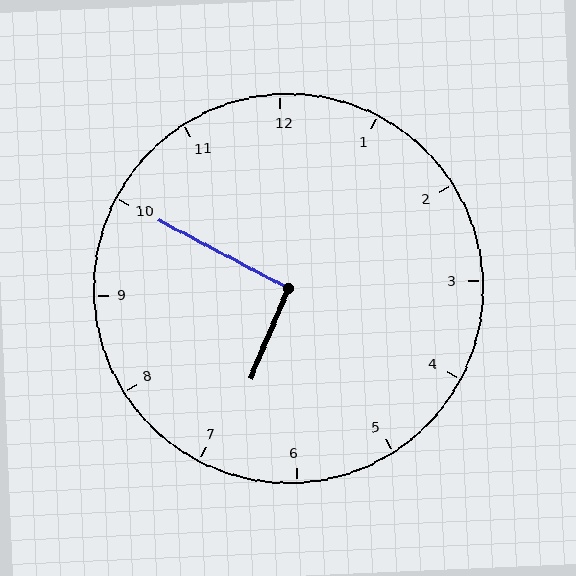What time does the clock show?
6:50.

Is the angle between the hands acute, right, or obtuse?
It is right.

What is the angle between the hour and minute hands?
Approximately 95 degrees.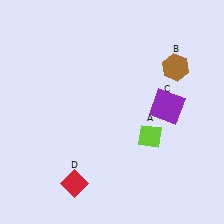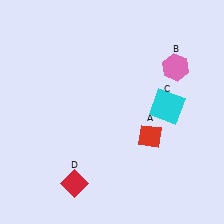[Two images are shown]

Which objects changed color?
A changed from lime to red. B changed from brown to pink. C changed from purple to cyan.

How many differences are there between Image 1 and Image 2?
There are 3 differences between the two images.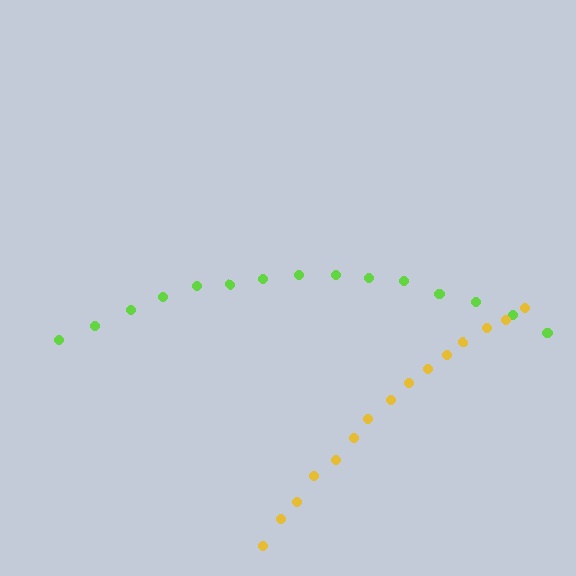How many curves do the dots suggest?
There are 2 distinct paths.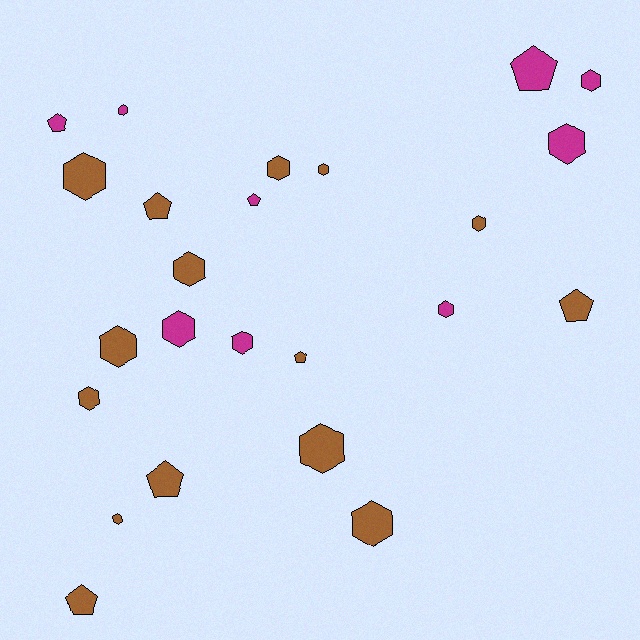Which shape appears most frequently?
Hexagon, with 16 objects.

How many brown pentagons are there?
There are 5 brown pentagons.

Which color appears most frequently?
Brown, with 15 objects.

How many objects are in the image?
There are 24 objects.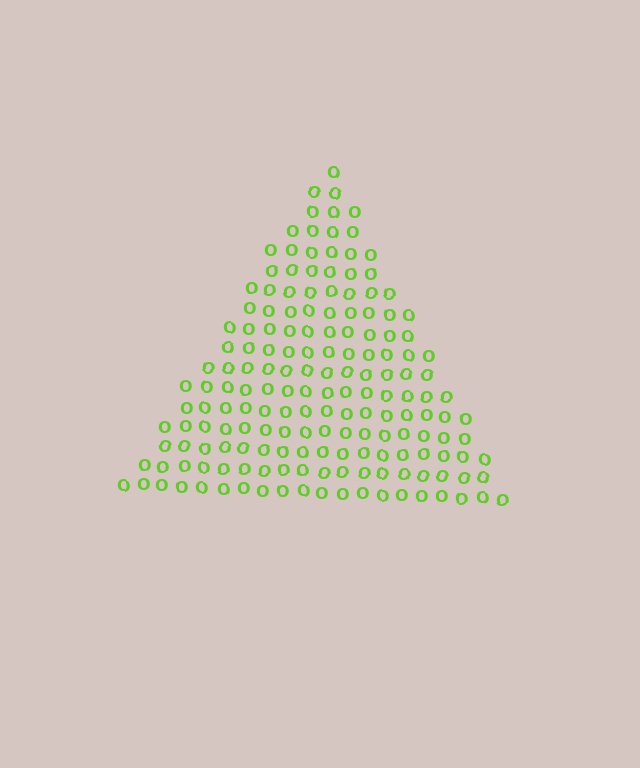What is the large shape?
The large shape is a triangle.